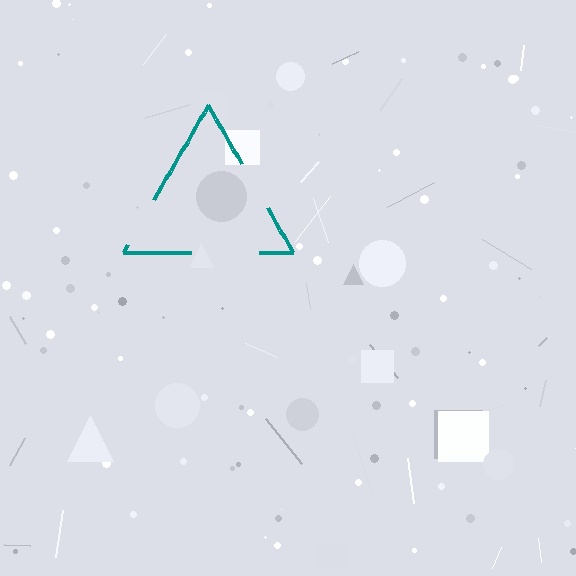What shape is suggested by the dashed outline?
The dashed outline suggests a triangle.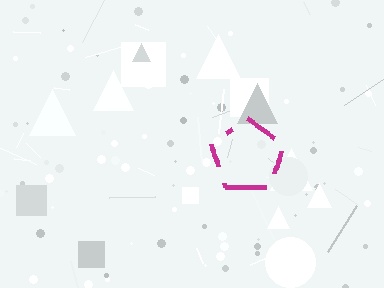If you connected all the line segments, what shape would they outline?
They would outline a pentagon.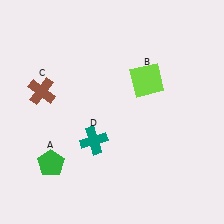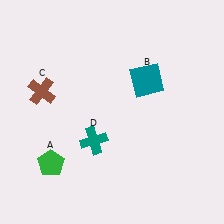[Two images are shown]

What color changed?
The square (B) changed from lime in Image 1 to teal in Image 2.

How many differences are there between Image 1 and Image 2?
There is 1 difference between the two images.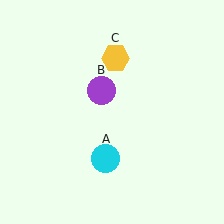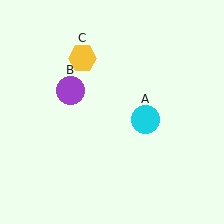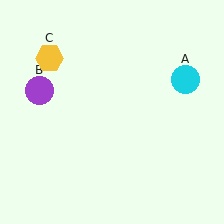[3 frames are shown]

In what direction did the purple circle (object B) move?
The purple circle (object B) moved left.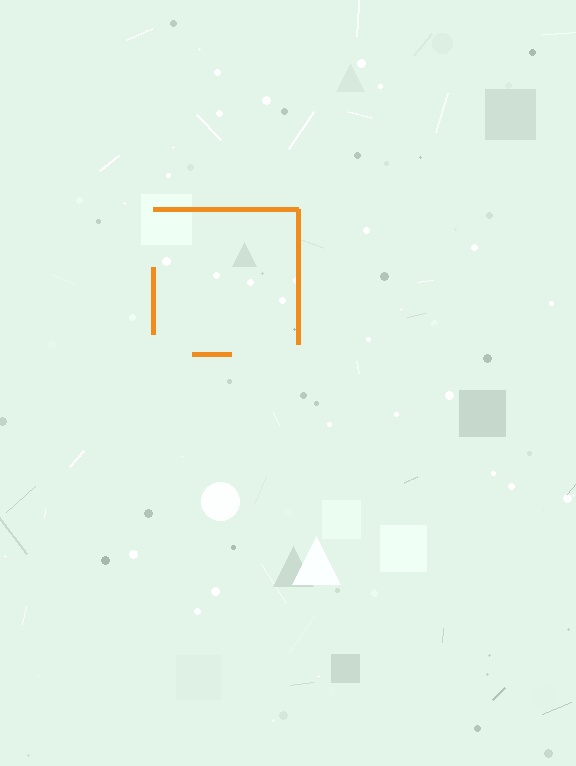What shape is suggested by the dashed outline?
The dashed outline suggests a square.